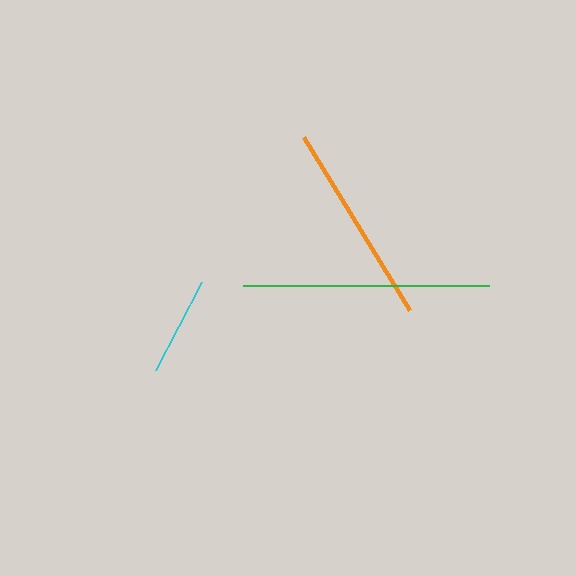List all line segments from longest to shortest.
From longest to shortest: green, orange, cyan.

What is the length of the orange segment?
The orange segment is approximately 203 pixels long.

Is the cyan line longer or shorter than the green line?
The green line is longer than the cyan line.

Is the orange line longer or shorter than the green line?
The green line is longer than the orange line.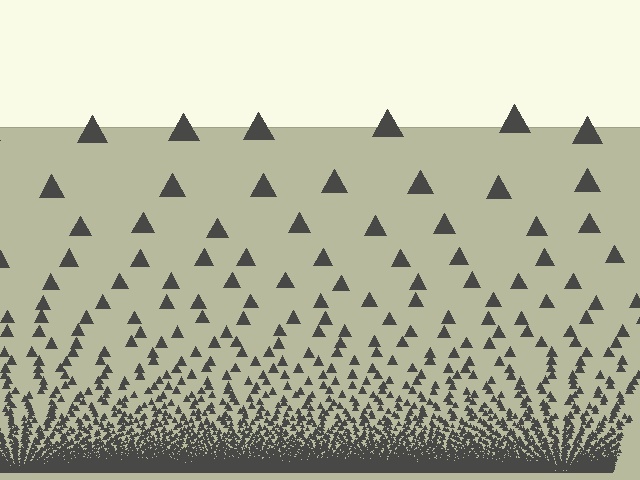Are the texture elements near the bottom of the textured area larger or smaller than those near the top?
Smaller. The gradient is inverted — elements near the bottom are smaller and denser.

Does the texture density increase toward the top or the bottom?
Density increases toward the bottom.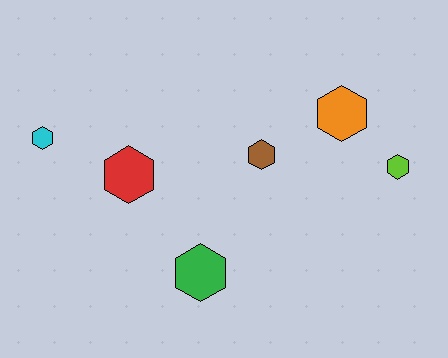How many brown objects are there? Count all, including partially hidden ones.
There is 1 brown object.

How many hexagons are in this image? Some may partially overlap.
There are 6 hexagons.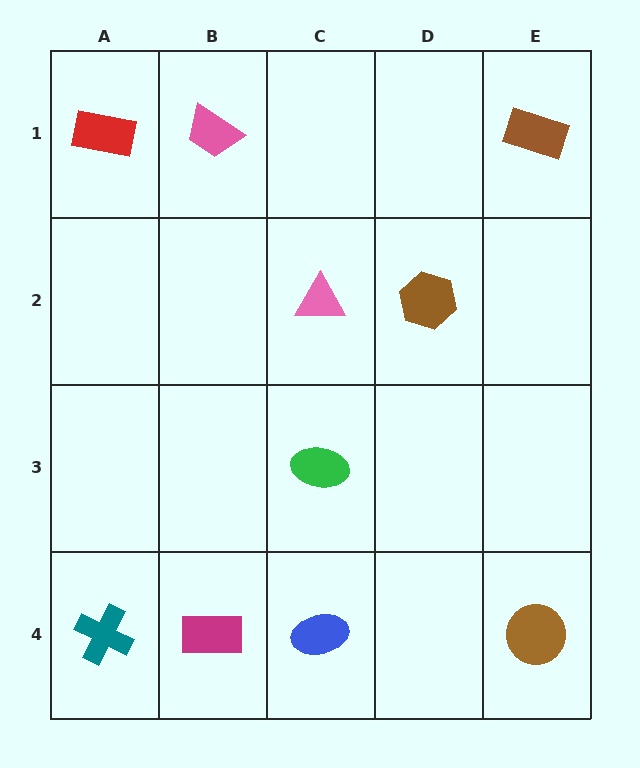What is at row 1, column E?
A brown rectangle.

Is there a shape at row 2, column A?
No, that cell is empty.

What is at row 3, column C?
A green ellipse.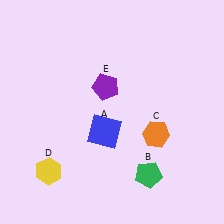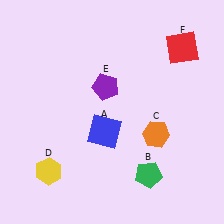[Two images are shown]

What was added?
A red square (F) was added in Image 2.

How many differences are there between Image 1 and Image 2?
There is 1 difference between the two images.